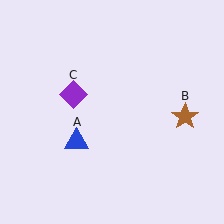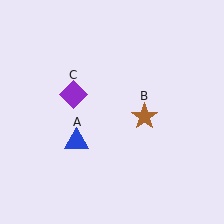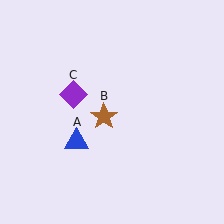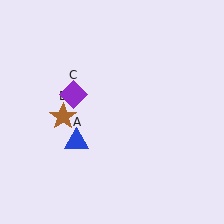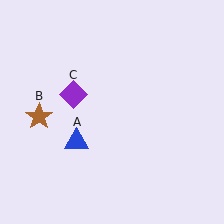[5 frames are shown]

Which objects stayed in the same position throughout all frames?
Blue triangle (object A) and purple diamond (object C) remained stationary.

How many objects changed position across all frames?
1 object changed position: brown star (object B).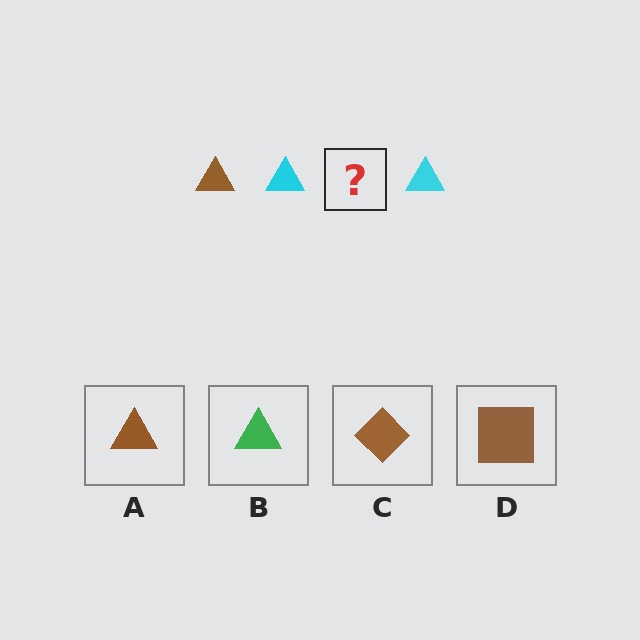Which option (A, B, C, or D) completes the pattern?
A.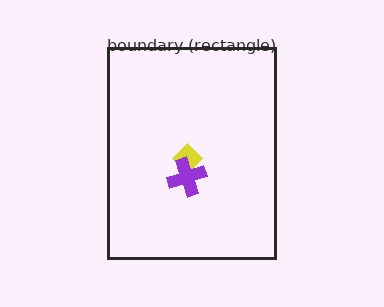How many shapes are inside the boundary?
2 inside, 0 outside.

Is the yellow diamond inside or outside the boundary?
Inside.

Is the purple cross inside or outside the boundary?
Inside.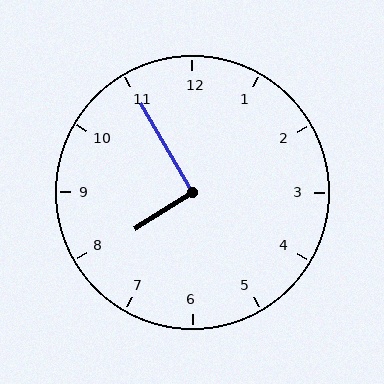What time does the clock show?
7:55.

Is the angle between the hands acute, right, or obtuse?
It is right.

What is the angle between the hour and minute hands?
Approximately 92 degrees.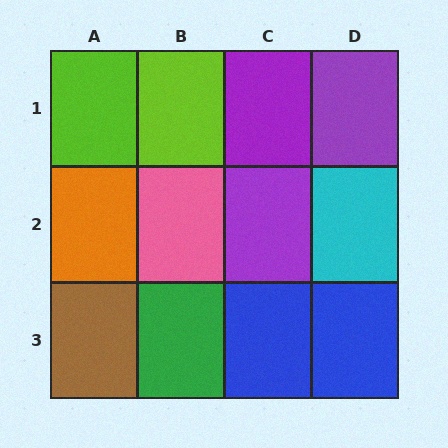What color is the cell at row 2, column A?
Orange.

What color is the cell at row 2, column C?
Purple.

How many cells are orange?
1 cell is orange.